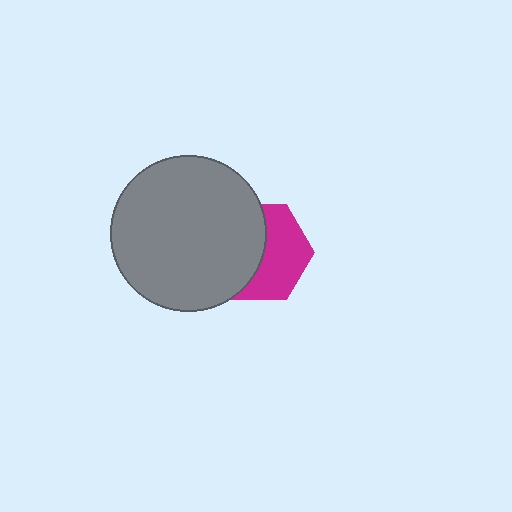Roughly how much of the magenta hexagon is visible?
About half of it is visible (roughly 50%).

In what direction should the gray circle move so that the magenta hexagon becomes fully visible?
The gray circle should move left. That is the shortest direction to clear the overlap and leave the magenta hexagon fully visible.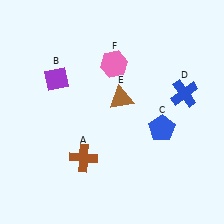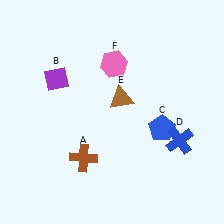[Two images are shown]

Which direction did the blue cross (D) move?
The blue cross (D) moved down.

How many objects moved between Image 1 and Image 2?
1 object moved between the two images.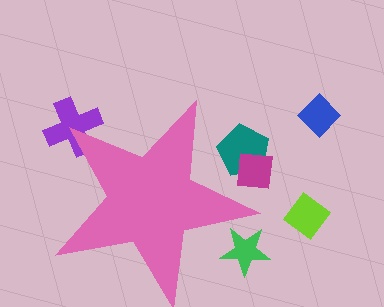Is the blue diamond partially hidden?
No, the blue diamond is fully visible.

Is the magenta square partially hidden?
Yes, the magenta square is partially hidden behind the pink star.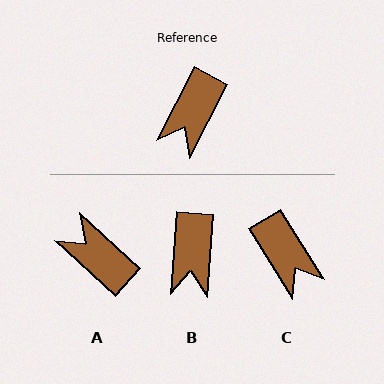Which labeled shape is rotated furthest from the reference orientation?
A, about 106 degrees away.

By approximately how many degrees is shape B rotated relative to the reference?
Approximately 23 degrees counter-clockwise.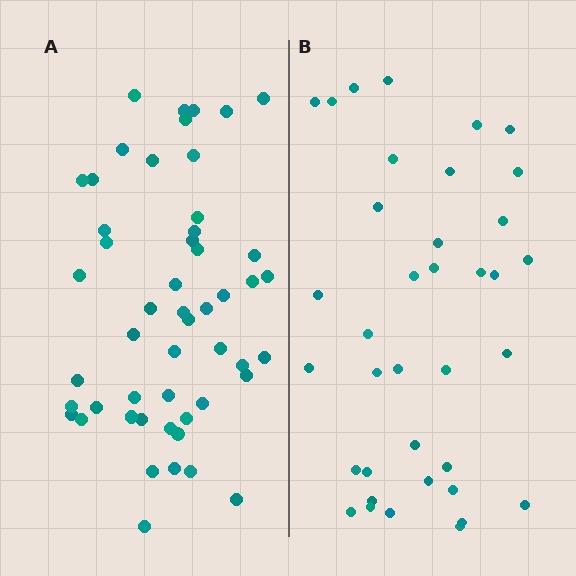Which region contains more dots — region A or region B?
Region A (the left region) has more dots.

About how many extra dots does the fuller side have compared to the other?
Region A has approximately 15 more dots than region B.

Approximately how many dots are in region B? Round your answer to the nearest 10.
About 40 dots. (The exact count is 37, which rounds to 40.)